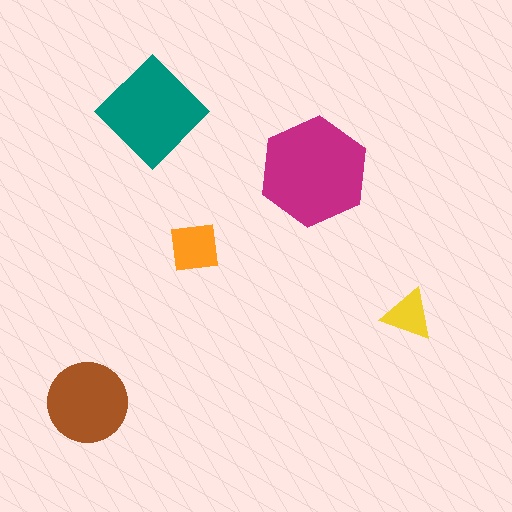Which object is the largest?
The magenta hexagon.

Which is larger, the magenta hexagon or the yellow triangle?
The magenta hexagon.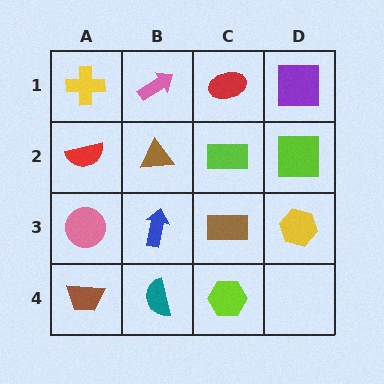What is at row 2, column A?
A red semicircle.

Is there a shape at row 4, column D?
No, that cell is empty.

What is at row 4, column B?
A teal semicircle.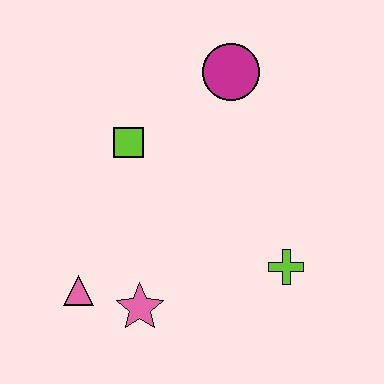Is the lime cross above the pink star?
Yes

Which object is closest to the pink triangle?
The pink star is closest to the pink triangle.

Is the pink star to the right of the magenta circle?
No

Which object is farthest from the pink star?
The magenta circle is farthest from the pink star.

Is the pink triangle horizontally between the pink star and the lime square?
No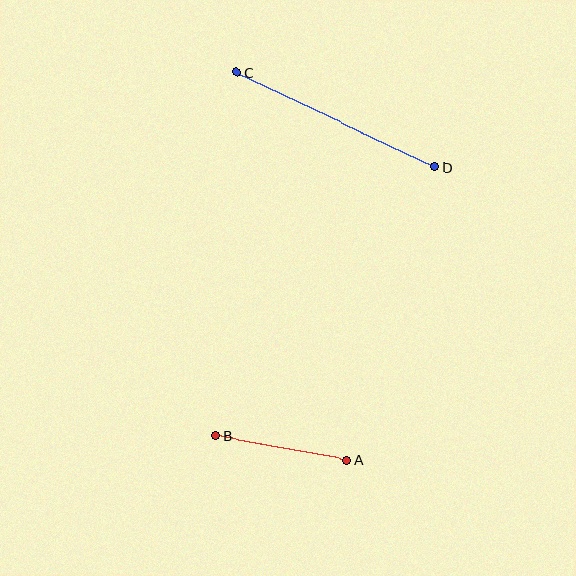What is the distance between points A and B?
The distance is approximately 134 pixels.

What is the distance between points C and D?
The distance is approximately 220 pixels.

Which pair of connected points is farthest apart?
Points C and D are farthest apart.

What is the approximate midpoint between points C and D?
The midpoint is at approximately (336, 120) pixels.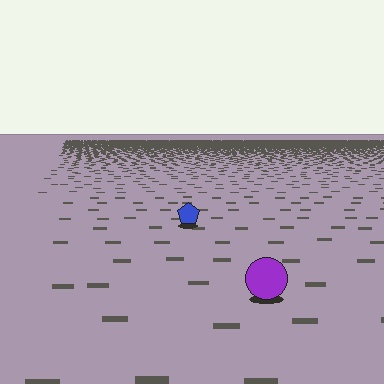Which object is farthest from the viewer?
The blue pentagon is farthest from the viewer. It appears smaller and the ground texture around it is denser.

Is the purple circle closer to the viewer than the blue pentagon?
Yes. The purple circle is closer — you can tell from the texture gradient: the ground texture is coarser near it.